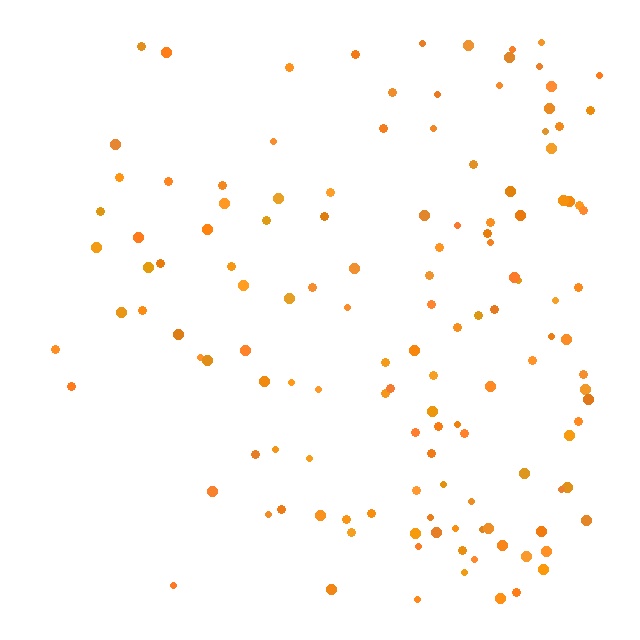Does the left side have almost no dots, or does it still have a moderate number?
Still a moderate number, just noticeably fewer than the right.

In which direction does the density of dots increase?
From left to right, with the right side densest.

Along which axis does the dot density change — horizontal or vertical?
Horizontal.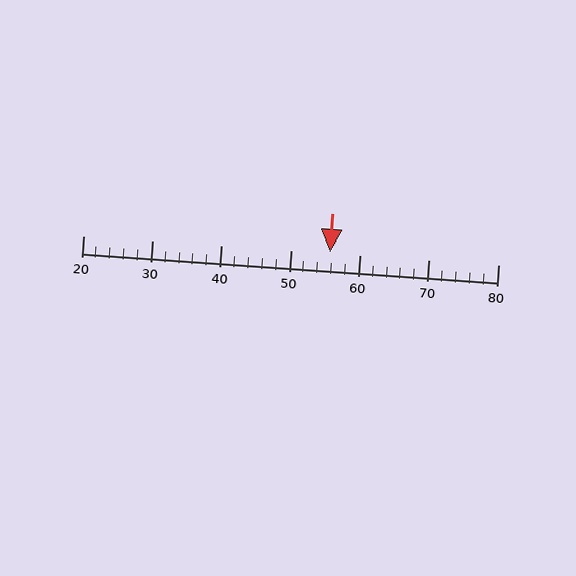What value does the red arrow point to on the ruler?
The red arrow points to approximately 56.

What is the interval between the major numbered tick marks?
The major tick marks are spaced 10 units apart.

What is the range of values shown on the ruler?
The ruler shows values from 20 to 80.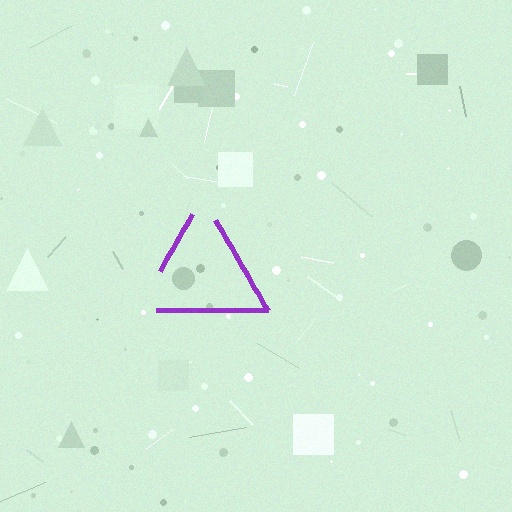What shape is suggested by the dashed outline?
The dashed outline suggests a triangle.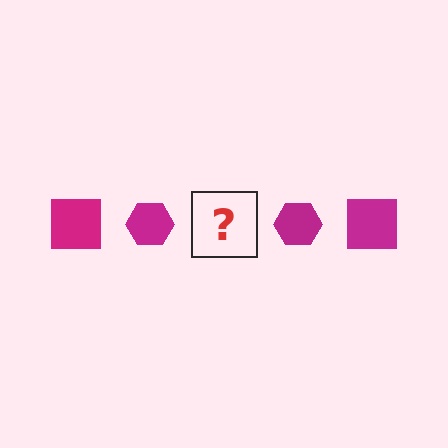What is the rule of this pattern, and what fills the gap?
The rule is that the pattern cycles through square, hexagon shapes in magenta. The gap should be filled with a magenta square.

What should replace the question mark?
The question mark should be replaced with a magenta square.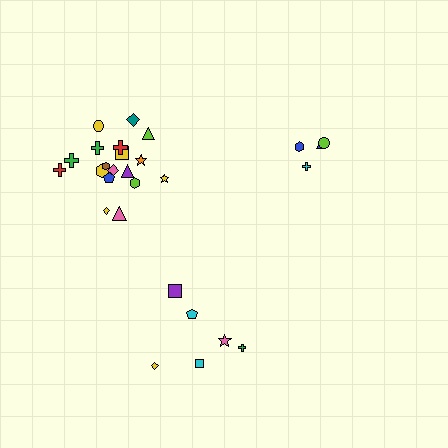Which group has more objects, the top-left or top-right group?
The top-left group.